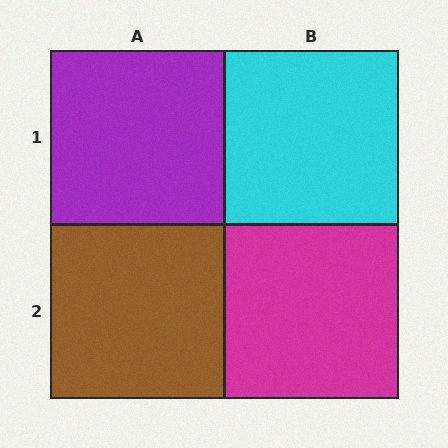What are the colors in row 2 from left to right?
Brown, magenta.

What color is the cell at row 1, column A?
Purple.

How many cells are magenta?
1 cell is magenta.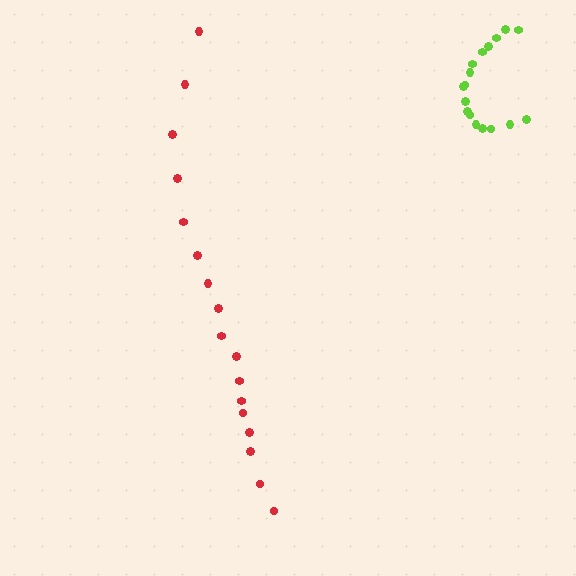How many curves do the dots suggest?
There are 2 distinct paths.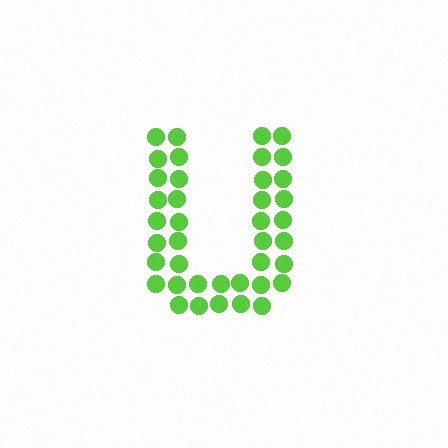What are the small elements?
The small elements are circles.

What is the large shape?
The large shape is the letter U.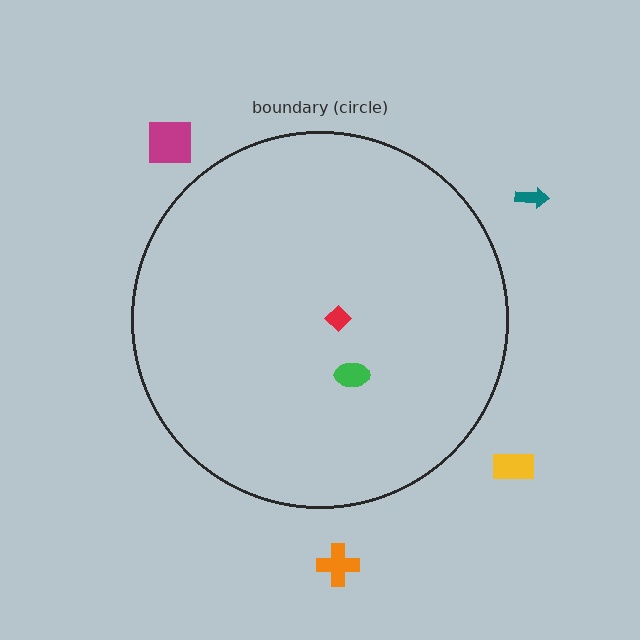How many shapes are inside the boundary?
2 inside, 4 outside.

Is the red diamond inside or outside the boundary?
Inside.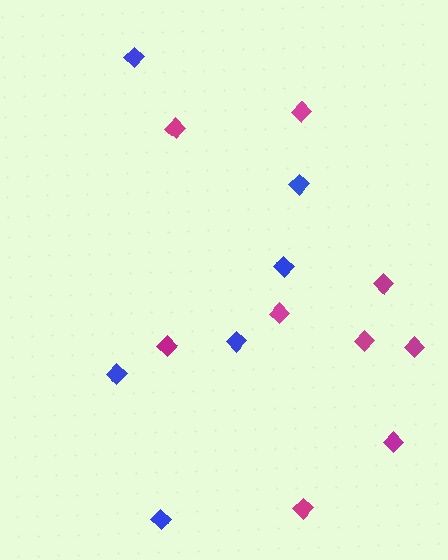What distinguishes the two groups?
There are 2 groups: one group of magenta diamonds (9) and one group of blue diamonds (6).